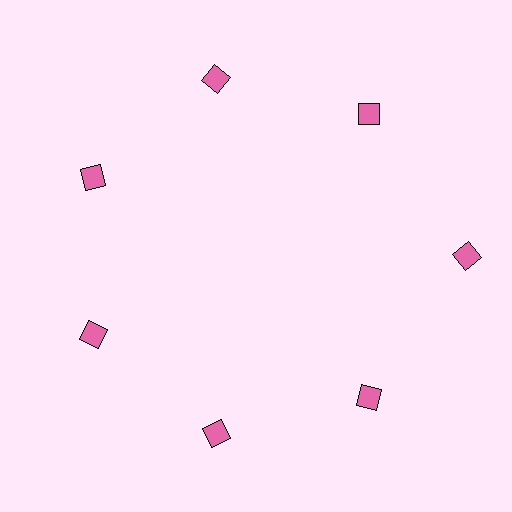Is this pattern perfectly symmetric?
No. The 7 pink diamonds are arranged in a ring, but one element near the 3 o'clock position is pushed outward from the center, breaking the 7-fold rotational symmetry.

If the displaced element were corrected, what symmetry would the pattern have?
It would have 7-fold rotational symmetry — the pattern would map onto itself every 51 degrees.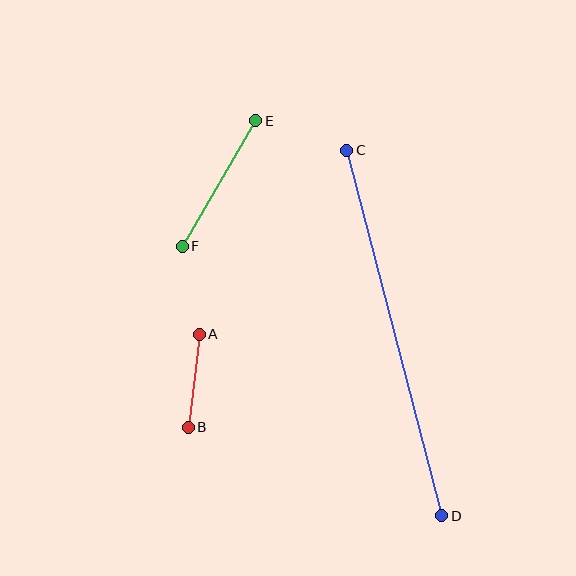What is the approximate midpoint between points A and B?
The midpoint is at approximately (194, 381) pixels.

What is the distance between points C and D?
The distance is approximately 377 pixels.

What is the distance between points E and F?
The distance is approximately 146 pixels.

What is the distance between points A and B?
The distance is approximately 94 pixels.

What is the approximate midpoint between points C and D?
The midpoint is at approximately (394, 333) pixels.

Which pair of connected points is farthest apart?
Points C and D are farthest apart.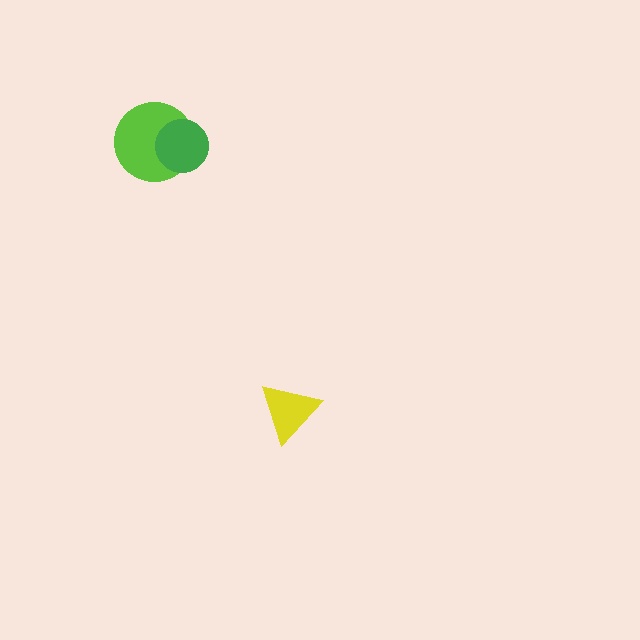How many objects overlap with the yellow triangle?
0 objects overlap with the yellow triangle.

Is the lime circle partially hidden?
Yes, it is partially covered by another shape.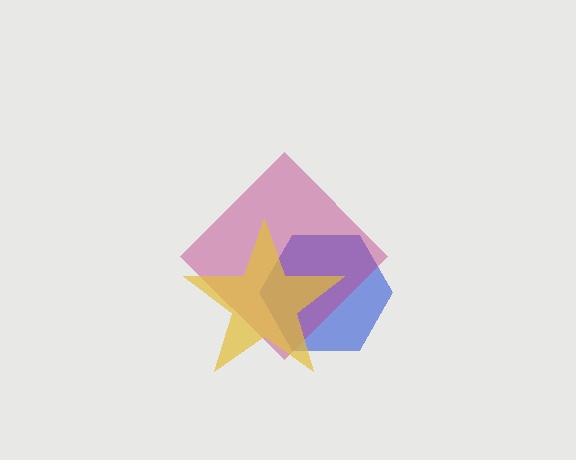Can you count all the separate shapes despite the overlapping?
Yes, there are 3 separate shapes.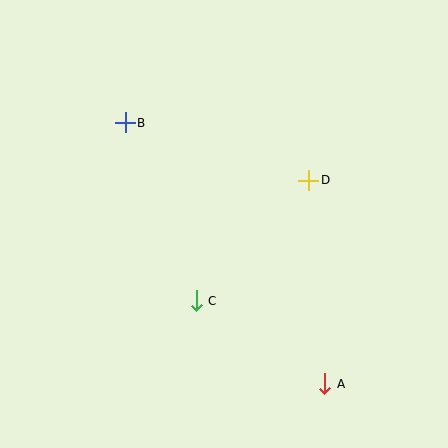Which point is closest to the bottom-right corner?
Point A is closest to the bottom-right corner.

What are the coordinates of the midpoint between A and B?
The midpoint between A and B is at (225, 253).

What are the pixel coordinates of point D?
Point D is at (309, 180).